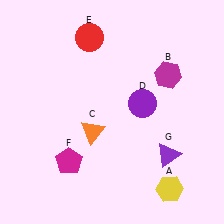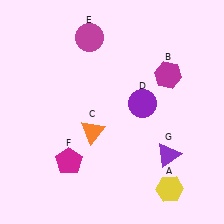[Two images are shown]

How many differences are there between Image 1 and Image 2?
There is 1 difference between the two images.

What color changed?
The circle (E) changed from red in Image 1 to magenta in Image 2.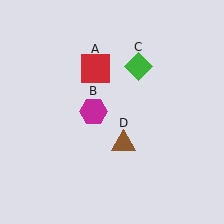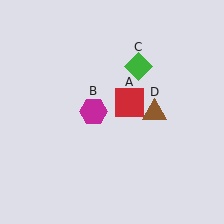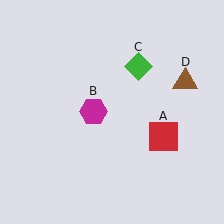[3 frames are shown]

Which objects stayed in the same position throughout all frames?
Magenta hexagon (object B) and green diamond (object C) remained stationary.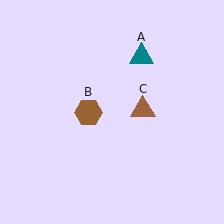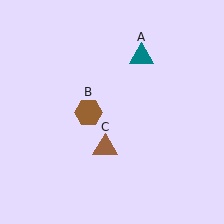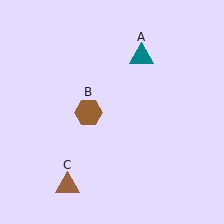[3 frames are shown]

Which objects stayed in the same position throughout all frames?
Teal triangle (object A) and brown hexagon (object B) remained stationary.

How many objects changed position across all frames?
1 object changed position: brown triangle (object C).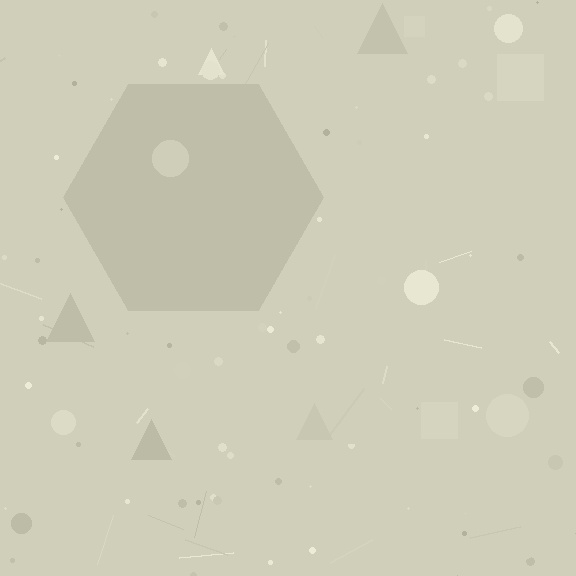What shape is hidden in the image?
A hexagon is hidden in the image.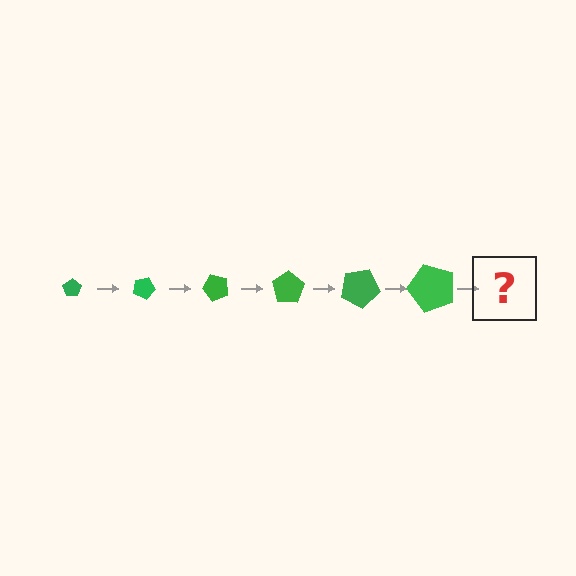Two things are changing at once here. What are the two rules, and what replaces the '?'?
The two rules are that the pentagon grows larger each step and it rotates 25 degrees each step. The '?' should be a pentagon, larger than the previous one and rotated 150 degrees from the start.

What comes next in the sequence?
The next element should be a pentagon, larger than the previous one and rotated 150 degrees from the start.